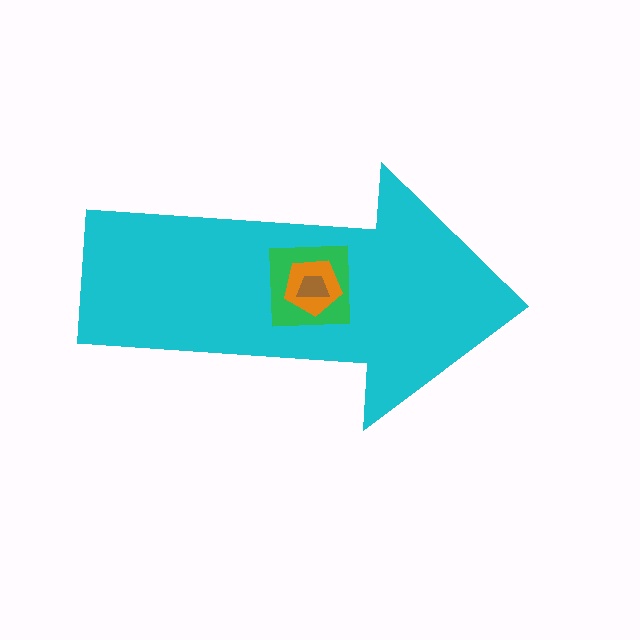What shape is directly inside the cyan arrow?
The green square.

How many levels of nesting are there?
4.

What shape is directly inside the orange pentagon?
The brown trapezoid.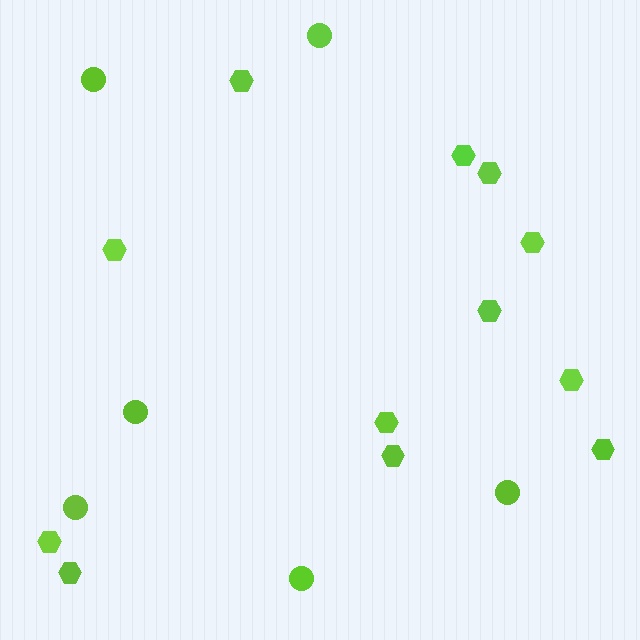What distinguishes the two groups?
There are 2 groups: one group of hexagons (12) and one group of circles (6).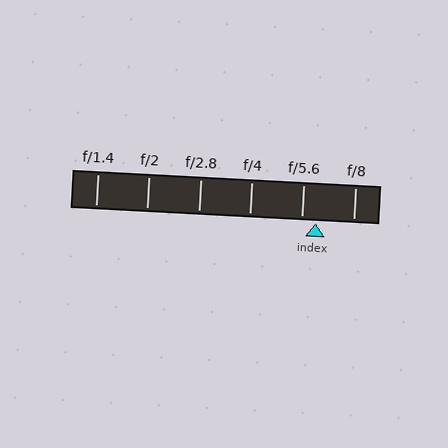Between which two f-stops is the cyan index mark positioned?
The index mark is between f/5.6 and f/8.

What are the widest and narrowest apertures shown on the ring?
The widest aperture shown is f/1.4 and the narrowest is f/8.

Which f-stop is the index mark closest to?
The index mark is closest to f/5.6.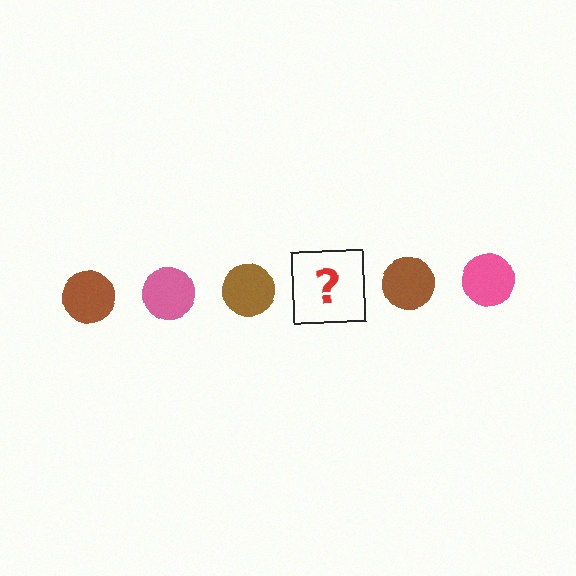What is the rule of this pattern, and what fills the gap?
The rule is that the pattern cycles through brown, pink circles. The gap should be filled with a pink circle.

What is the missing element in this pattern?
The missing element is a pink circle.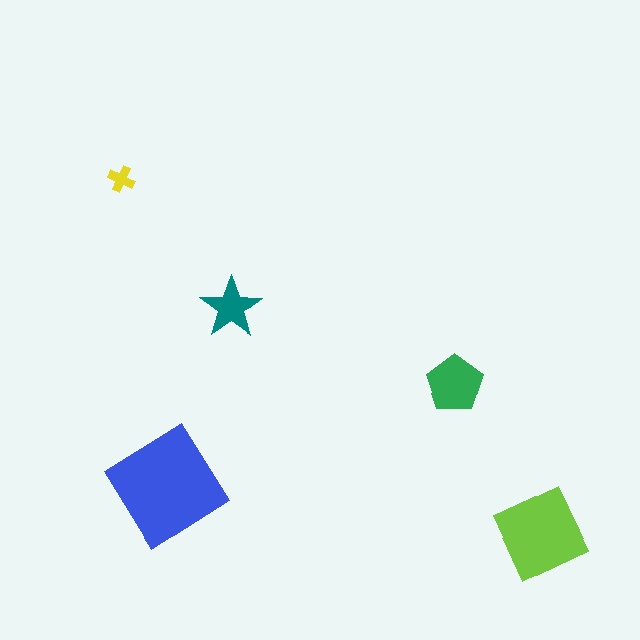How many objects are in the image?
There are 5 objects in the image.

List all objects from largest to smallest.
The blue diamond, the lime square, the green pentagon, the teal star, the yellow cross.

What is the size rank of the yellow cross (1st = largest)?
5th.